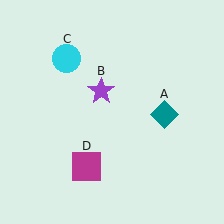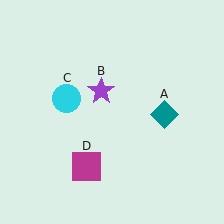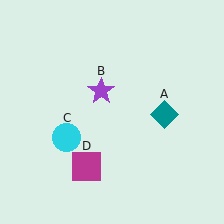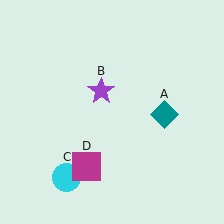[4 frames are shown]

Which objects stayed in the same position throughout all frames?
Teal diamond (object A) and purple star (object B) and magenta square (object D) remained stationary.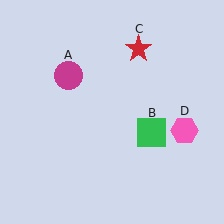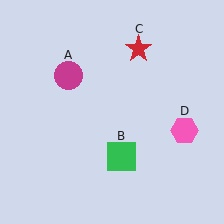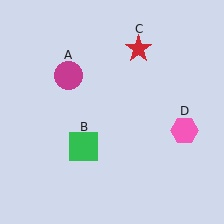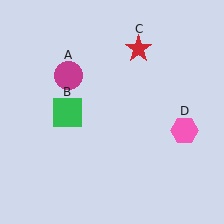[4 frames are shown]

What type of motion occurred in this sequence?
The green square (object B) rotated clockwise around the center of the scene.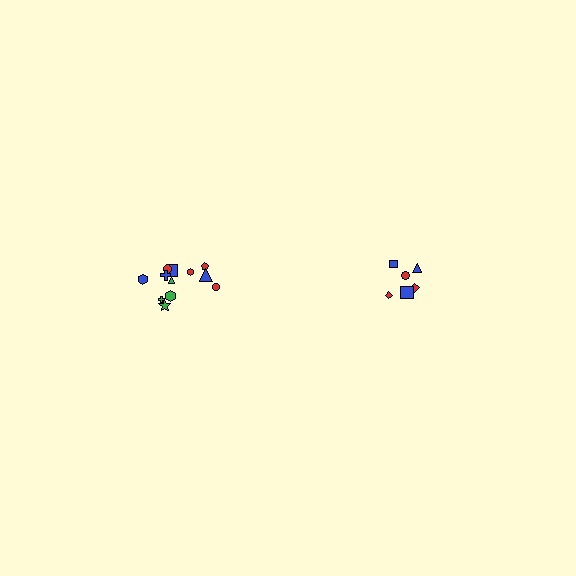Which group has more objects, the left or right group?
The left group.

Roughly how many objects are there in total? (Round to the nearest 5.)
Roughly 20 objects in total.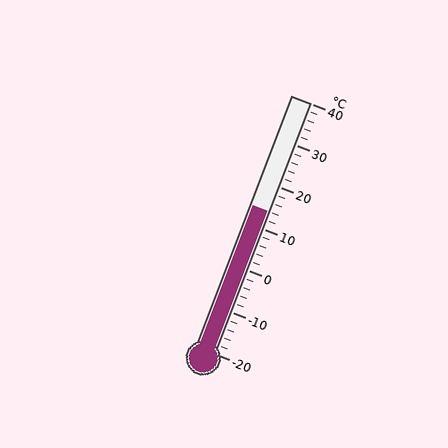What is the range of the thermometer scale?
The thermometer scale ranges from -20°C to 40°C.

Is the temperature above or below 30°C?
The temperature is below 30°C.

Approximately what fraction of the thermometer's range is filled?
The thermometer is filled to approximately 55% of its range.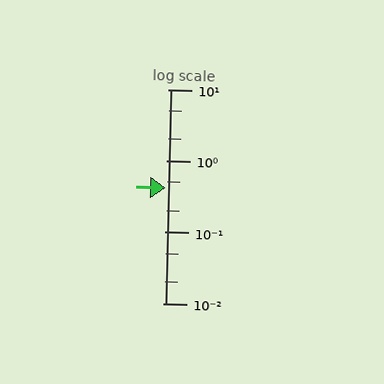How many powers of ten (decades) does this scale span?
The scale spans 3 decades, from 0.01 to 10.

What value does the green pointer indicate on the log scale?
The pointer indicates approximately 0.41.